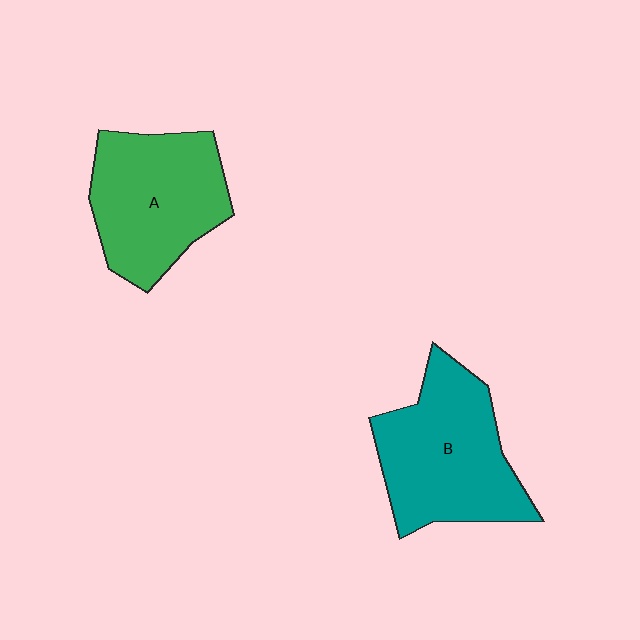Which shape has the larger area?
Shape B (teal).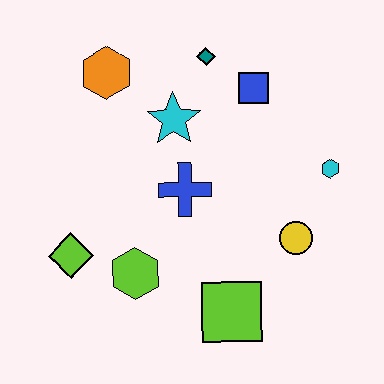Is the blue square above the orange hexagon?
No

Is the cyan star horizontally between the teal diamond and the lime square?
No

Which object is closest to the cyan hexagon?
The yellow circle is closest to the cyan hexagon.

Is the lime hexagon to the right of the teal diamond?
No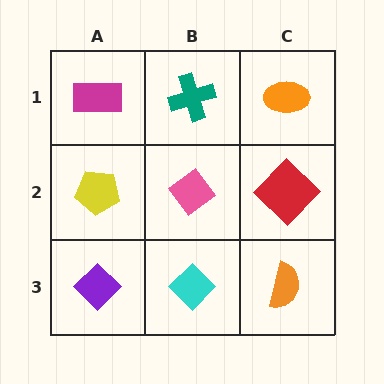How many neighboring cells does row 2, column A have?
3.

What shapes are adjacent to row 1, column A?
A yellow pentagon (row 2, column A), a teal cross (row 1, column B).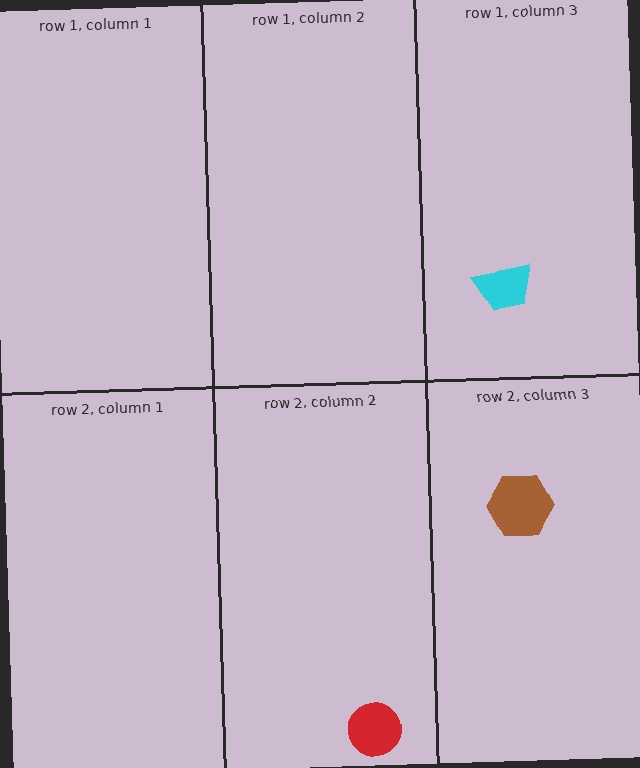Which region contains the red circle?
The row 2, column 2 region.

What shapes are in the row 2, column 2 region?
The red circle.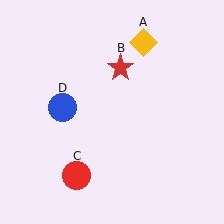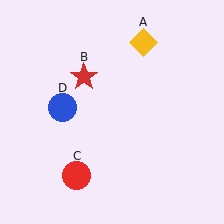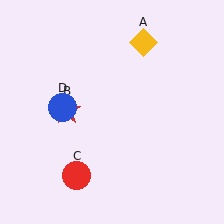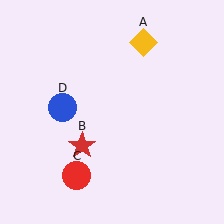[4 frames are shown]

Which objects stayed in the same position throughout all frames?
Yellow diamond (object A) and red circle (object C) and blue circle (object D) remained stationary.